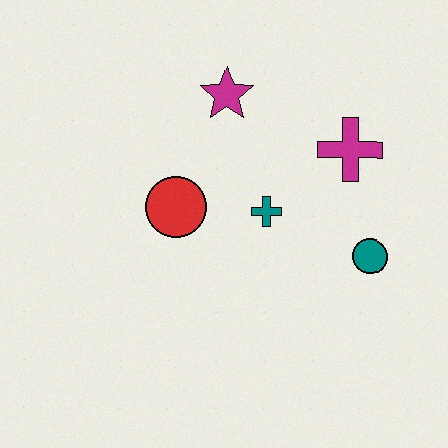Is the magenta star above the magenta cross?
Yes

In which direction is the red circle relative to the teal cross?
The red circle is to the left of the teal cross.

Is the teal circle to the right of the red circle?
Yes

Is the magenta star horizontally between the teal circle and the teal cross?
No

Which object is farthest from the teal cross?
The magenta star is farthest from the teal cross.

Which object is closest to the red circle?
The teal cross is closest to the red circle.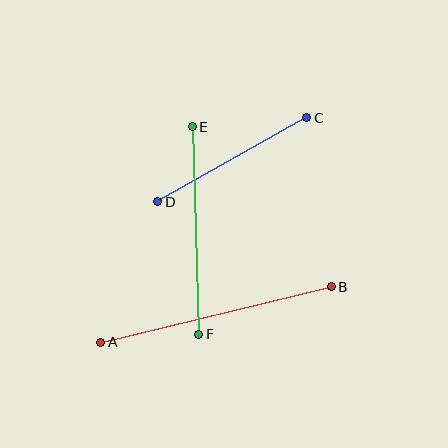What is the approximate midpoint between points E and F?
The midpoint is at approximately (195, 230) pixels.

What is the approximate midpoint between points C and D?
The midpoint is at approximately (232, 160) pixels.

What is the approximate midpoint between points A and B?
The midpoint is at approximately (216, 315) pixels.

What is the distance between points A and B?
The distance is approximately 237 pixels.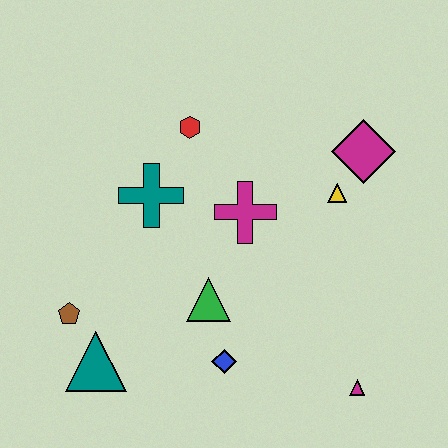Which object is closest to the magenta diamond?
The yellow triangle is closest to the magenta diamond.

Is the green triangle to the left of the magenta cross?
Yes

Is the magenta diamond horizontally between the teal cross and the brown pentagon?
No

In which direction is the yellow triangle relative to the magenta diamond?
The yellow triangle is below the magenta diamond.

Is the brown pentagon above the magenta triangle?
Yes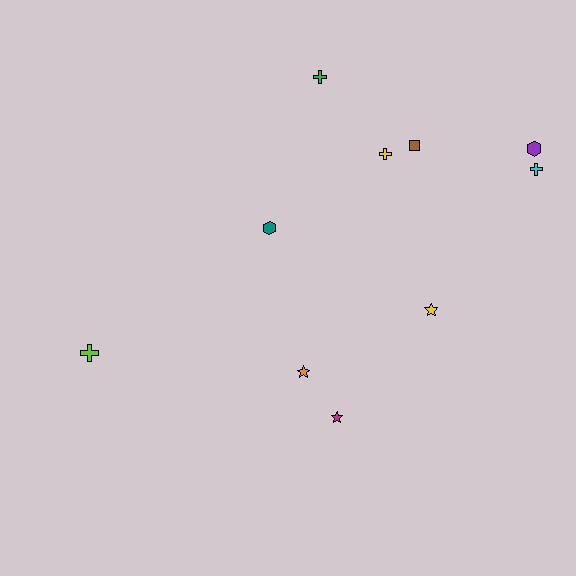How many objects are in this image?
There are 10 objects.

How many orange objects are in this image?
There is 1 orange object.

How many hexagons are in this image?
There are 2 hexagons.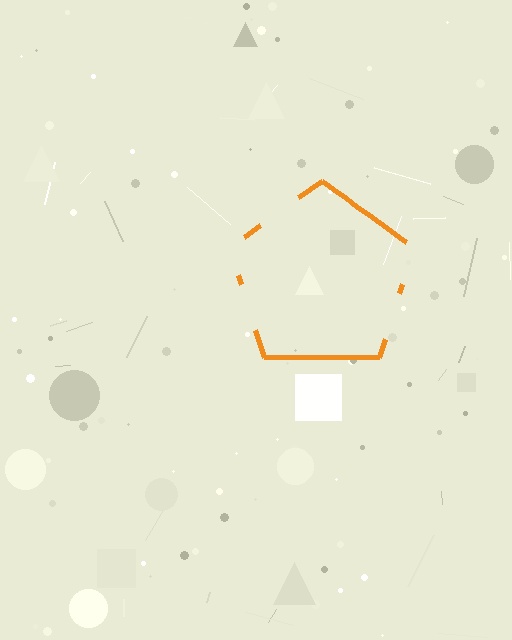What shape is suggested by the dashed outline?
The dashed outline suggests a pentagon.